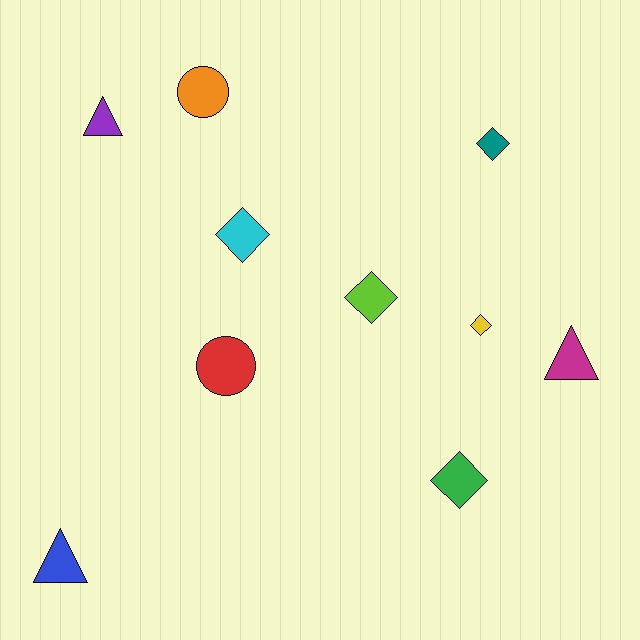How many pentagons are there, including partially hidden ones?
There are no pentagons.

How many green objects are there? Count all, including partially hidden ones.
There is 1 green object.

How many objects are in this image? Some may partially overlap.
There are 10 objects.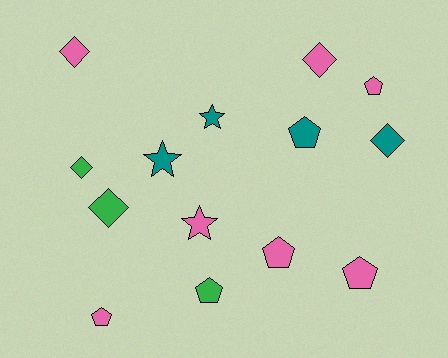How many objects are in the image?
There are 14 objects.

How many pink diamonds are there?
There are 2 pink diamonds.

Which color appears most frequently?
Pink, with 7 objects.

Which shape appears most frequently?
Pentagon, with 6 objects.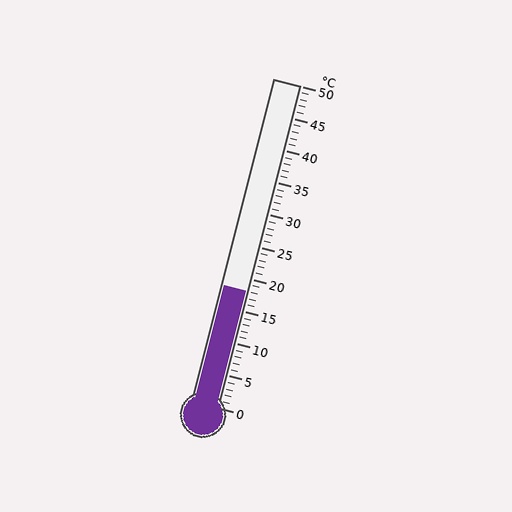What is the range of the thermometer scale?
The thermometer scale ranges from 0°C to 50°C.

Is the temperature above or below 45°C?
The temperature is below 45°C.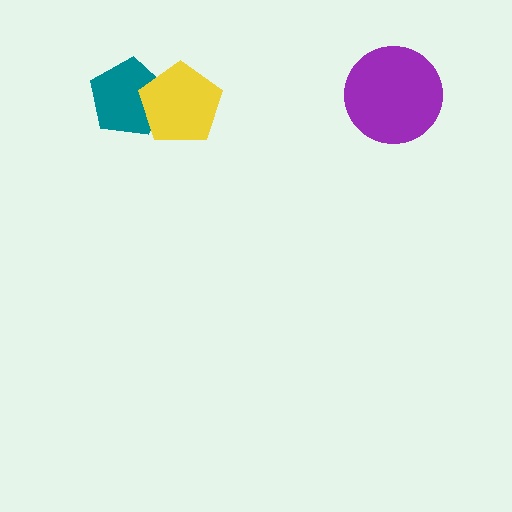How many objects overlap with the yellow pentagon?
1 object overlaps with the yellow pentagon.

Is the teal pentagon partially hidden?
Yes, it is partially covered by another shape.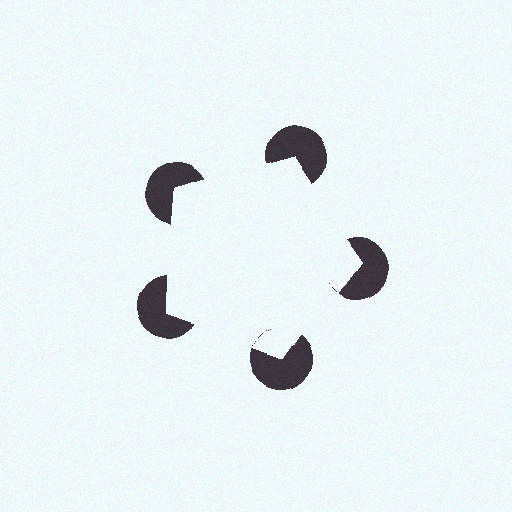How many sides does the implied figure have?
5 sides.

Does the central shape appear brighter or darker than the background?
It typically appears slightly brighter than the background, even though no actual brightness change is drawn.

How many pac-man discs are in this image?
There are 5 — one at each vertex of the illusory pentagon.